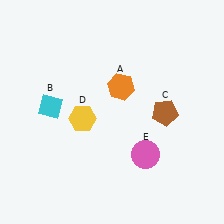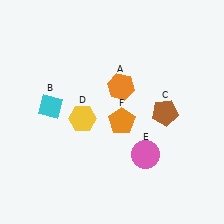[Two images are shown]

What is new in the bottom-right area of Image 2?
An orange pentagon (F) was added in the bottom-right area of Image 2.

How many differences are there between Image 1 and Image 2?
There is 1 difference between the two images.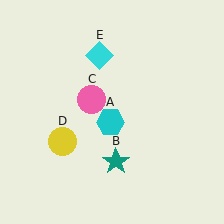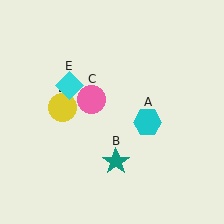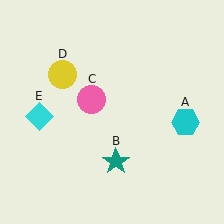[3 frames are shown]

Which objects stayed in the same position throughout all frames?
Teal star (object B) and pink circle (object C) remained stationary.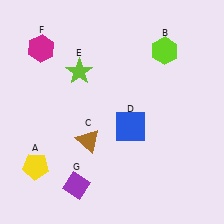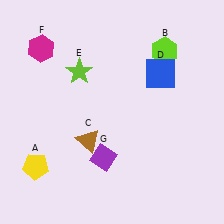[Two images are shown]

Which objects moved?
The objects that moved are: the blue square (D), the purple diamond (G).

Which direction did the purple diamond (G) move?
The purple diamond (G) moved up.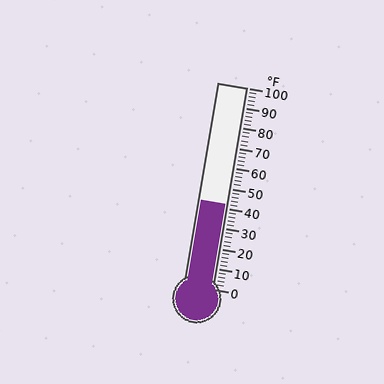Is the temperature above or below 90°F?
The temperature is below 90°F.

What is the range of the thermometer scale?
The thermometer scale ranges from 0°F to 100°F.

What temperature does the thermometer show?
The thermometer shows approximately 42°F.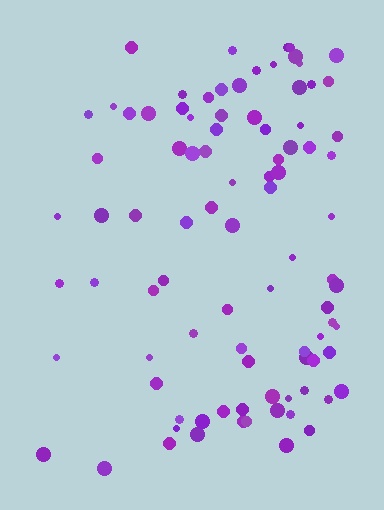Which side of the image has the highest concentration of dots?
The right.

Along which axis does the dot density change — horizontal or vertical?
Horizontal.